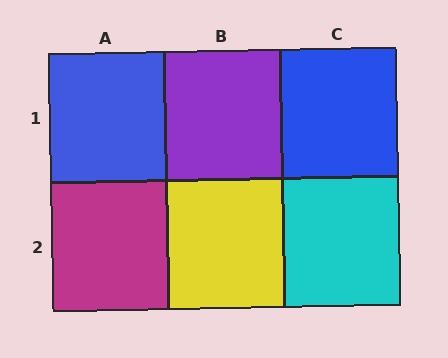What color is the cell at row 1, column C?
Blue.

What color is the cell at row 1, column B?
Purple.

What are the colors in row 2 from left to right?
Magenta, yellow, cyan.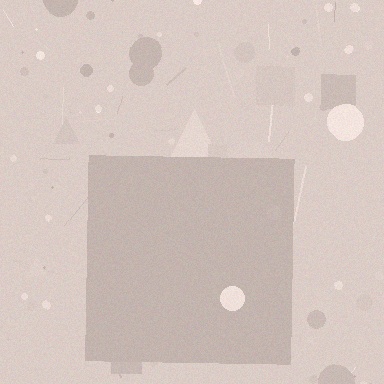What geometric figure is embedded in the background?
A square is embedded in the background.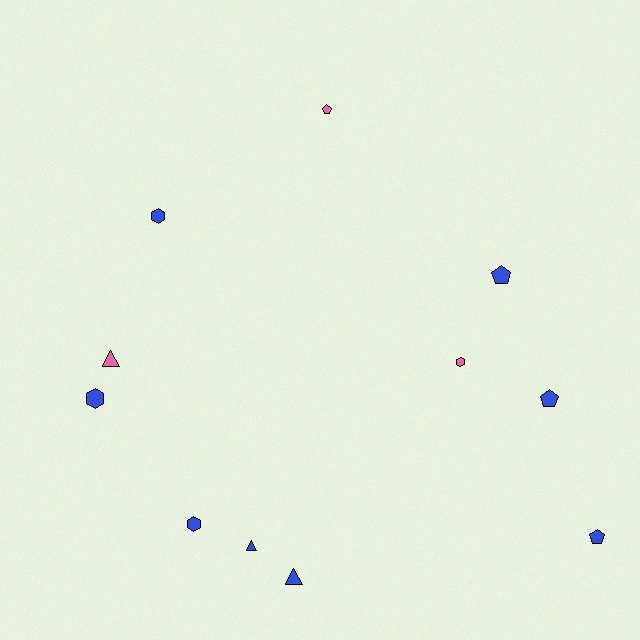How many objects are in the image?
There are 11 objects.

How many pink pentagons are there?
There is 1 pink pentagon.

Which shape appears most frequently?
Pentagon, with 4 objects.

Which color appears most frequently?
Blue, with 8 objects.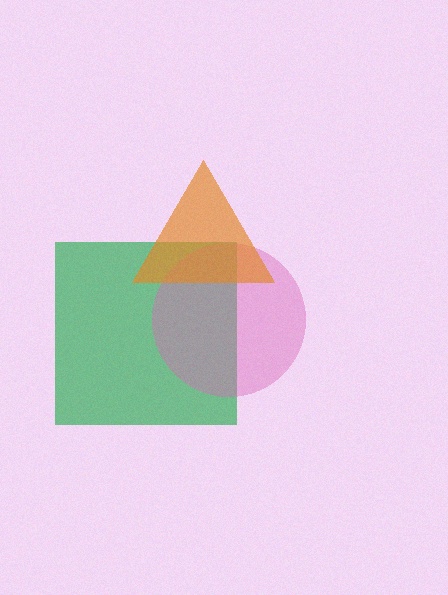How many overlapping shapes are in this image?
There are 3 overlapping shapes in the image.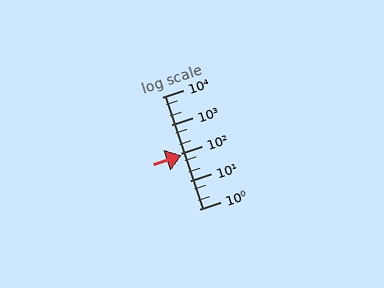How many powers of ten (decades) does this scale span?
The scale spans 4 decades, from 1 to 10000.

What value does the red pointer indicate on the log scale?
The pointer indicates approximately 80.